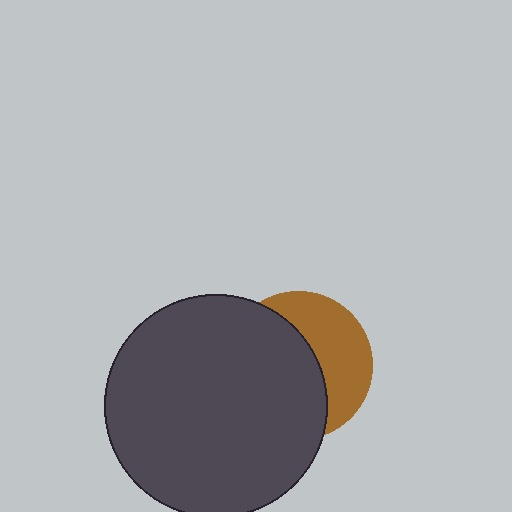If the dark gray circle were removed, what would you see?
You would see the complete brown circle.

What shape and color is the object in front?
The object in front is a dark gray circle.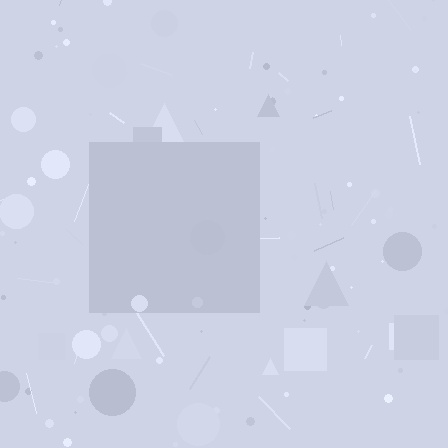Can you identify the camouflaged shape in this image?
The camouflaged shape is a square.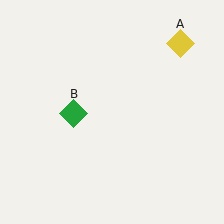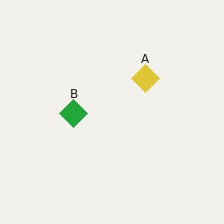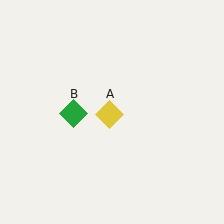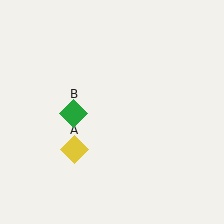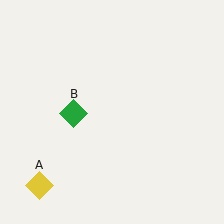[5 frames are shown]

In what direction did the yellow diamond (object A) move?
The yellow diamond (object A) moved down and to the left.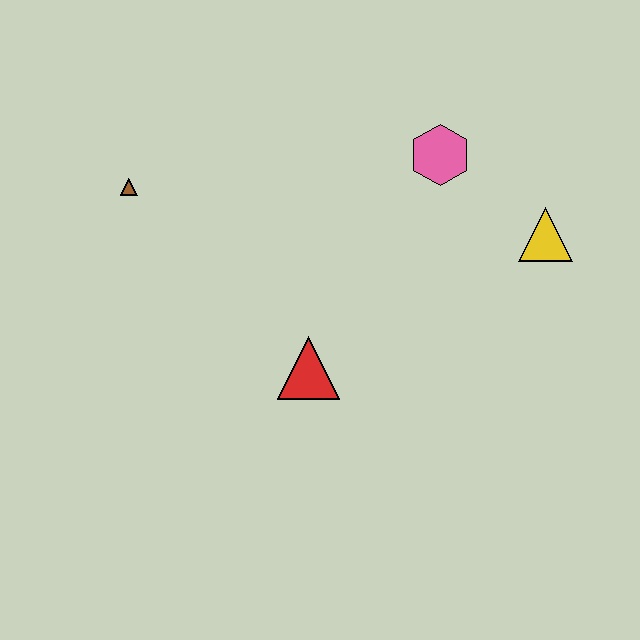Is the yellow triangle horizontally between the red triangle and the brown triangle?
No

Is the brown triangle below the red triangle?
No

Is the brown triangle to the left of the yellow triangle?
Yes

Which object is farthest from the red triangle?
The yellow triangle is farthest from the red triangle.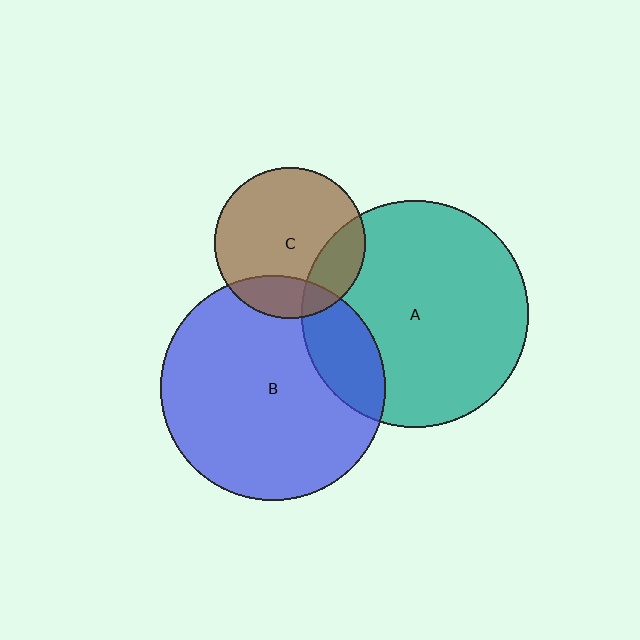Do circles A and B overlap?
Yes.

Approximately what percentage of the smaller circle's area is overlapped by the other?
Approximately 20%.